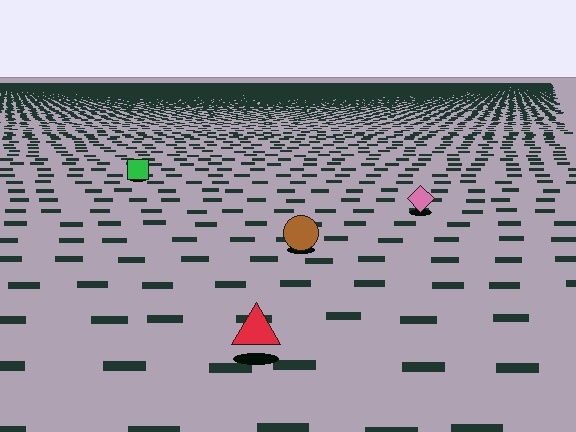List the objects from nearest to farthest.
From nearest to farthest: the red triangle, the brown circle, the pink diamond, the green square.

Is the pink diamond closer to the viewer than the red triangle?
No. The red triangle is closer — you can tell from the texture gradient: the ground texture is coarser near it.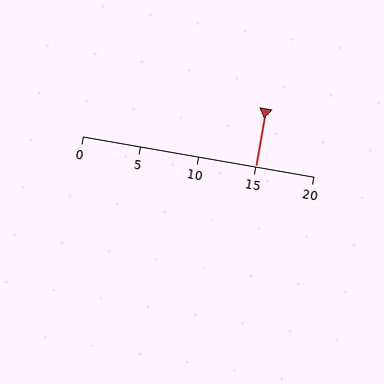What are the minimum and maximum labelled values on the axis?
The axis runs from 0 to 20.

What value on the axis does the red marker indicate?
The marker indicates approximately 15.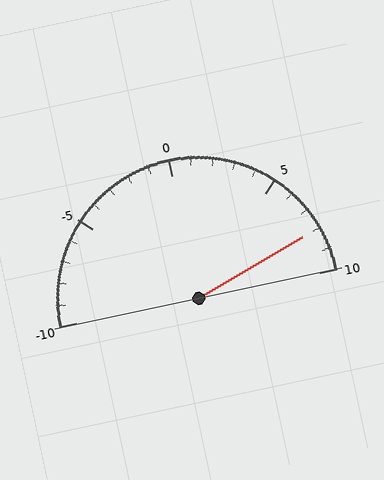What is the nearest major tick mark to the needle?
The nearest major tick mark is 10.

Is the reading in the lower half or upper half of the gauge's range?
The reading is in the upper half of the range (-10 to 10).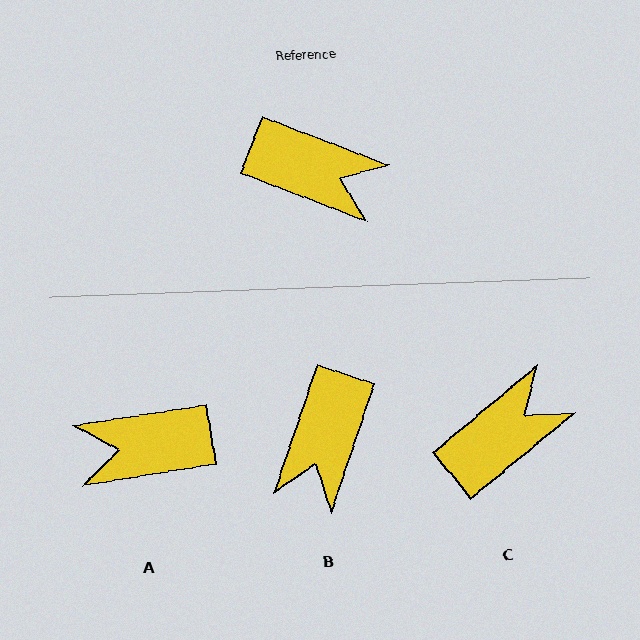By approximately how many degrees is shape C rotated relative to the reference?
Approximately 61 degrees counter-clockwise.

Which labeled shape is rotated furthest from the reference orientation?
A, about 150 degrees away.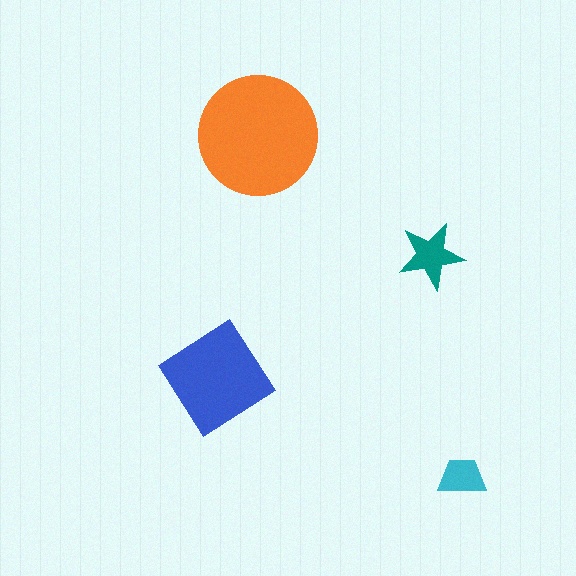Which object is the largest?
The orange circle.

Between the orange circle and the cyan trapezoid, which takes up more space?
The orange circle.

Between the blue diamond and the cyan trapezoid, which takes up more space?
The blue diamond.